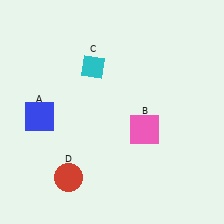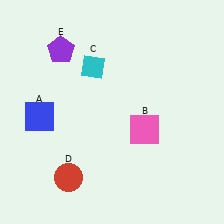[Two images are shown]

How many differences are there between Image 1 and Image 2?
There is 1 difference between the two images.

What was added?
A purple pentagon (E) was added in Image 2.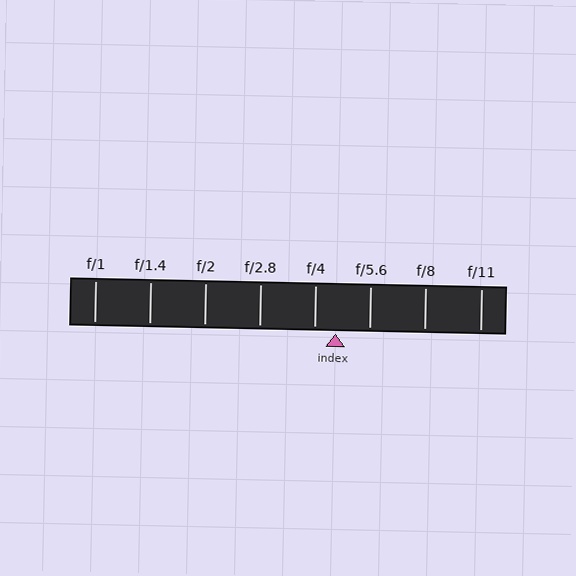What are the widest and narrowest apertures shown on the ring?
The widest aperture shown is f/1 and the narrowest is f/11.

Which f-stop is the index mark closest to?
The index mark is closest to f/4.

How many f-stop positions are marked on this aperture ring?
There are 8 f-stop positions marked.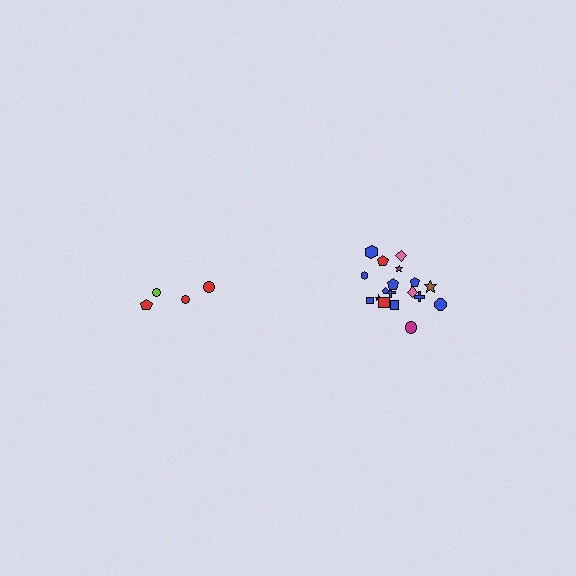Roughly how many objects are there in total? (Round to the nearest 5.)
Roughly 20 objects in total.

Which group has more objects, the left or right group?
The right group.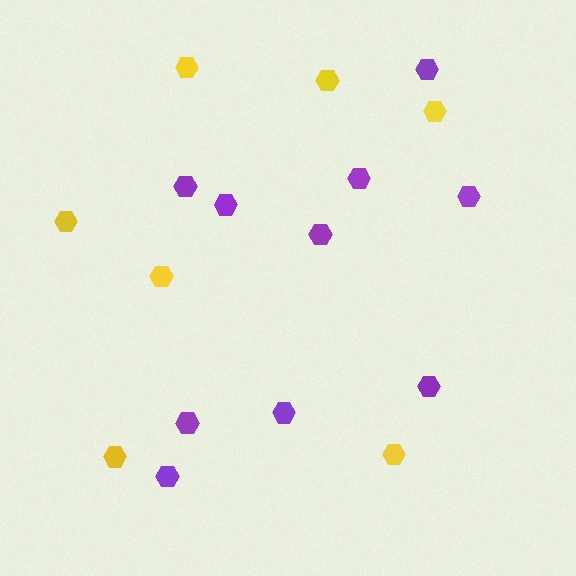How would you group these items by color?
There are 2 groups: one group of purple hexagons (10) and one group of yellow hexagons (7).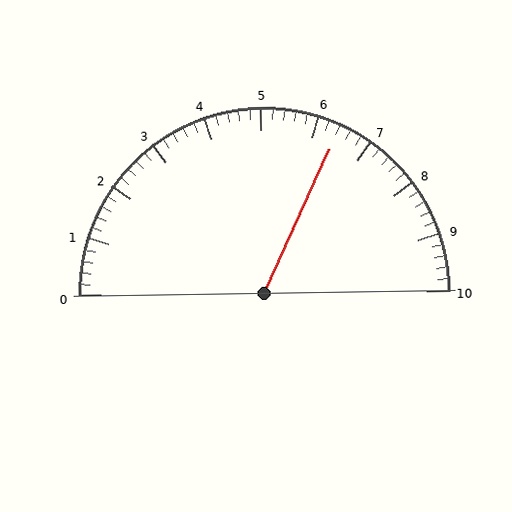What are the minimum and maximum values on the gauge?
The gauge ranges from 0 to 10.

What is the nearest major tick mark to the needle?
The nearest major tick mark is 6.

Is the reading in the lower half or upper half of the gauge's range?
The reading is in the upper half of the range (0 to 10).